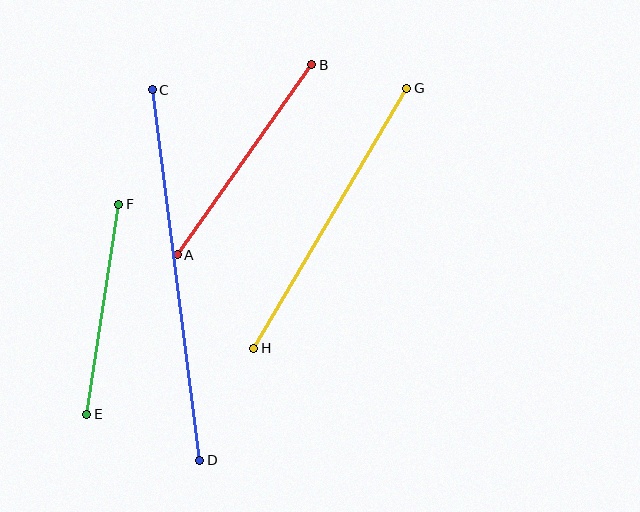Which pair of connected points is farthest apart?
Points C and D are farthest apart.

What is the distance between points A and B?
The distance is approximately 233 pixels.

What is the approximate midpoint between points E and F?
The midpoint is at approximately (103, 309) pixels.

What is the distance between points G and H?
The distance is approximately 302 pixels.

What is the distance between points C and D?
The distance is approximately 374 pixels.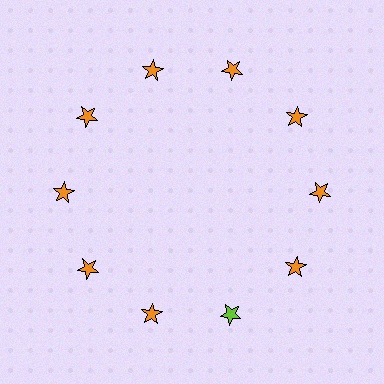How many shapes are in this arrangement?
There are 10 shapes arranged in a ring pattern.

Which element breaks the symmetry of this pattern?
The lime star at roughly the 5 o'clock position breaks the symmetry. All other shapes are orange stars.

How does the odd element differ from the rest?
It has a different color: lime instead of orange.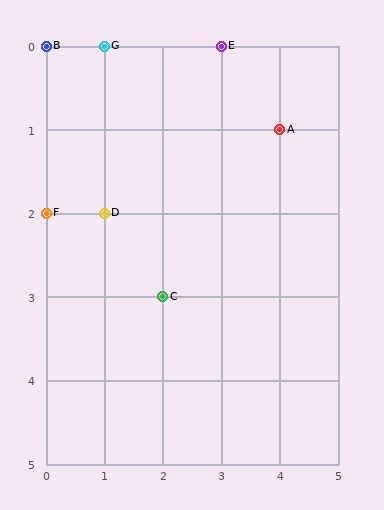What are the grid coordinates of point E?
Point E is at grid coordinates (3, 0).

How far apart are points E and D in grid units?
Points E and D are 2 columns and 2 rows apart (about 2.8 grid units diagonally).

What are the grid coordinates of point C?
Point C is at grid coordinates (2, 3).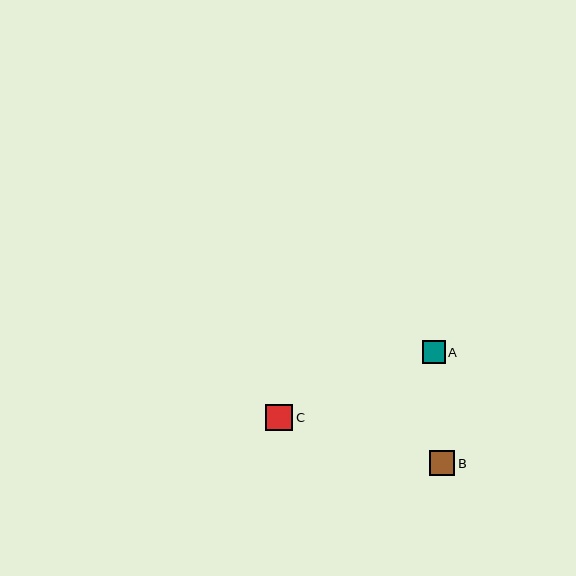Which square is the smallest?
Square A is the smallest with a size of approximately 23 pixels.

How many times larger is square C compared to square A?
Square C is approximately 1.2 times the size of square A.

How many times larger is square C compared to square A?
Square C is approximately 1.2 times the size of square A.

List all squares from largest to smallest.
From largest to smallest: C, B, A.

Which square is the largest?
Square C is the largest with a size of approximately 27 pixels.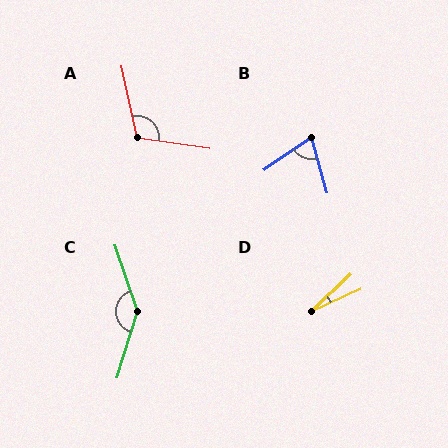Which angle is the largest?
C, at approximately 144 degrees.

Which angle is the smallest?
D, at approximately 18 degrees.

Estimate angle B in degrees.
Approximately 71 degrees.